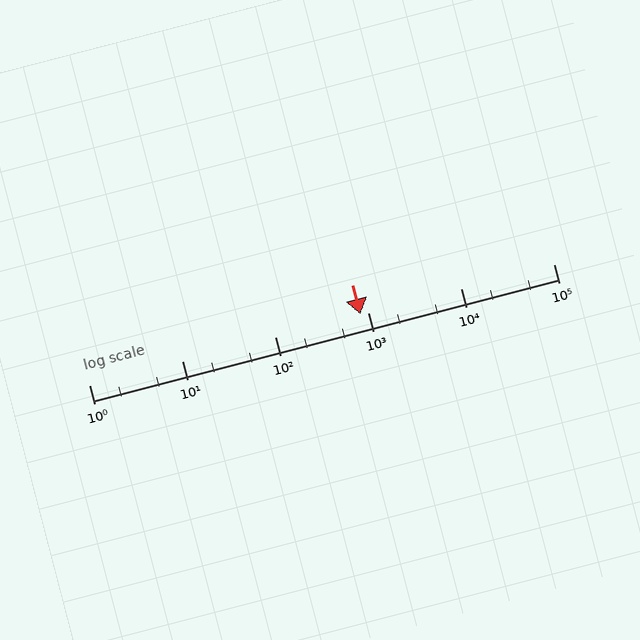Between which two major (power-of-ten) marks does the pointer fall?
The pointer is between 100 and 1000.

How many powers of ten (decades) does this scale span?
The scale spans 5 decades, from 1 to 100000.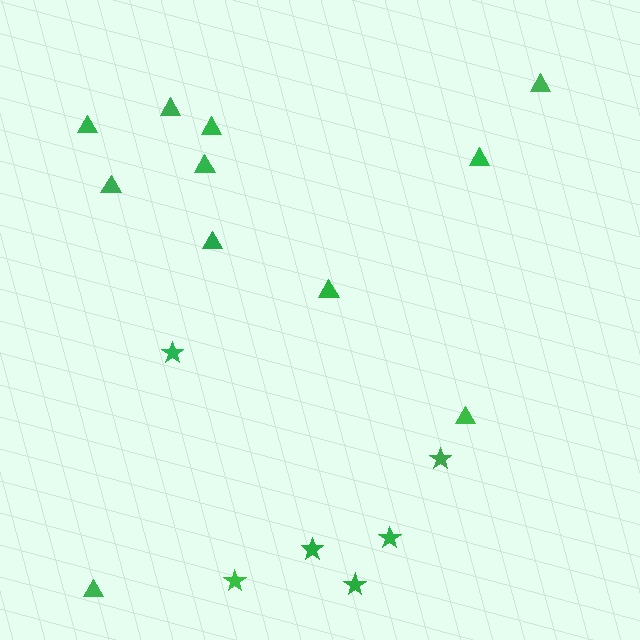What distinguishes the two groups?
There are 2 groups: one group of triangles (11) and one group of stars (6).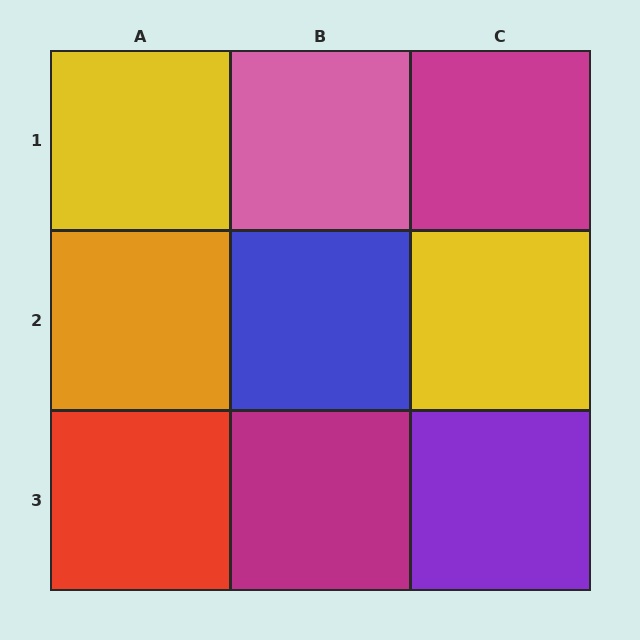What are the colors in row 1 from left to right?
Yellow, pink, magenta.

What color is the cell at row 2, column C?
Yellow.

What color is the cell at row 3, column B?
Magenta.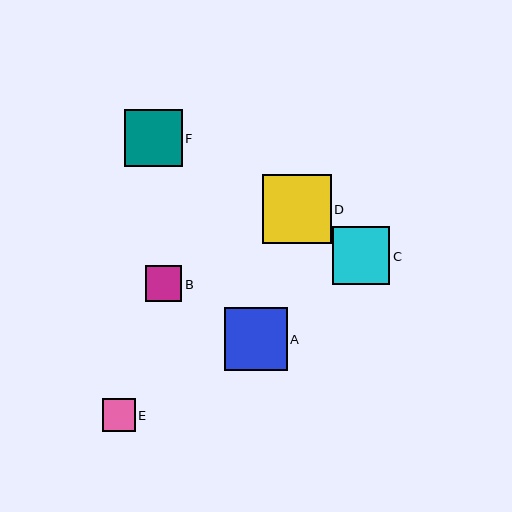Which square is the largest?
Square D is the largest with a size of approximately 69 pixels.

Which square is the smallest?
Square E is the smallest with a size of approximately 33 pixels.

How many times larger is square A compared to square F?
Square A is approximately 1.1 times the size of square F.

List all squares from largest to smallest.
From largest to smallest: D, A, C, F, B, E.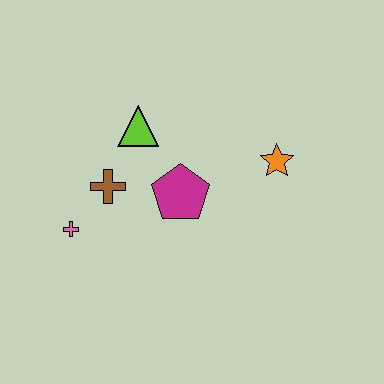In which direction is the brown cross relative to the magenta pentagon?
The brown cross is to the left of the magenta pentagon.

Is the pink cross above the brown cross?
No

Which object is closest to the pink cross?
The brown cross is closest to the pink cross.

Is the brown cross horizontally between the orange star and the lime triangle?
No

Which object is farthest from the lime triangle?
The orange star is farthest from the lime triangle.